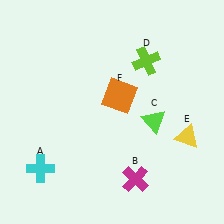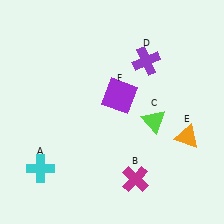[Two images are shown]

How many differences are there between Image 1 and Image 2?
There are 3 differences between the two images.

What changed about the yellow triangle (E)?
In Image 1, E is yellow. In Image 2, it changed to orange.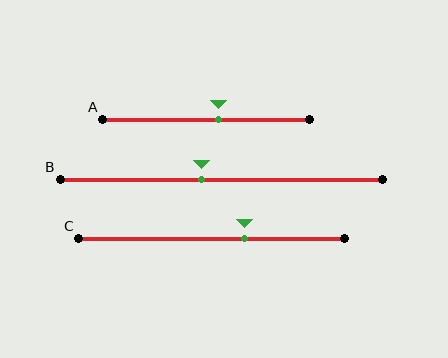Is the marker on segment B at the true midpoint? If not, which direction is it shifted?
No, the marker on segment B is shifted to the left by about 6% of the segment length.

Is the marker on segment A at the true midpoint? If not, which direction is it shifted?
No, the marker on segment A is shifted to the right by about 6% of the segment length.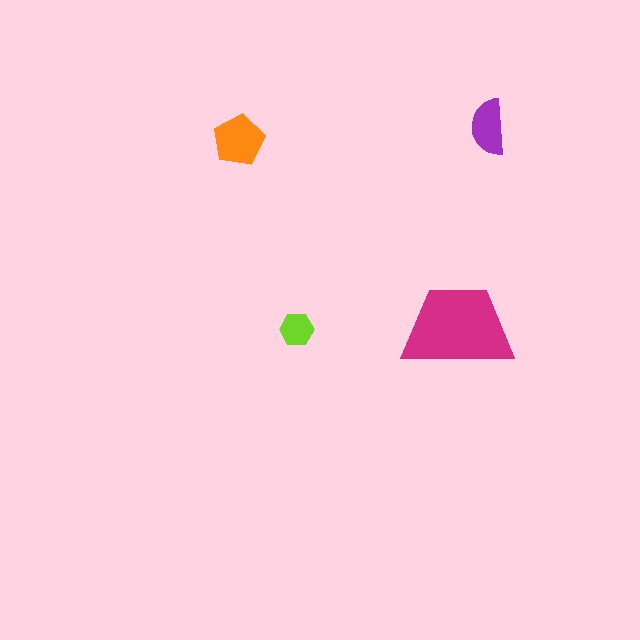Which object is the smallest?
The lime hexagon.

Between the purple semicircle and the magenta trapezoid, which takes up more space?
The magenta trapezoid.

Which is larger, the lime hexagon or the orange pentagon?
The orange pentagon.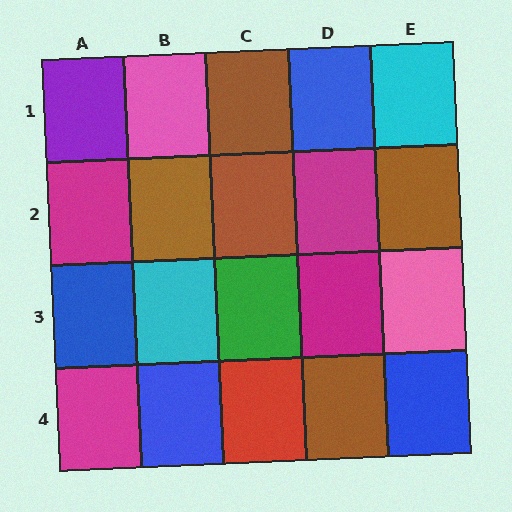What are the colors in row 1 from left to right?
Purple, pink, brown, blue, cyan.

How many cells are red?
1 cell is red.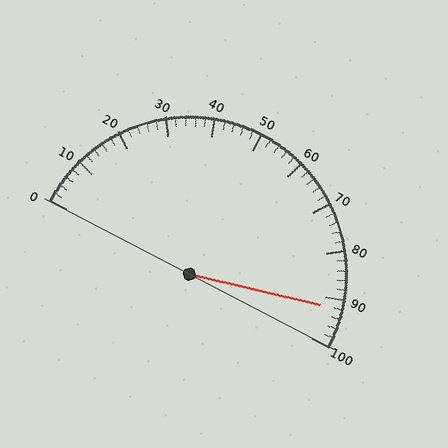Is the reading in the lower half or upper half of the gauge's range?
The reading is in the upper half of the range (0 to 100).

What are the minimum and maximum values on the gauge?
The gauge ranges from 0 to 100.